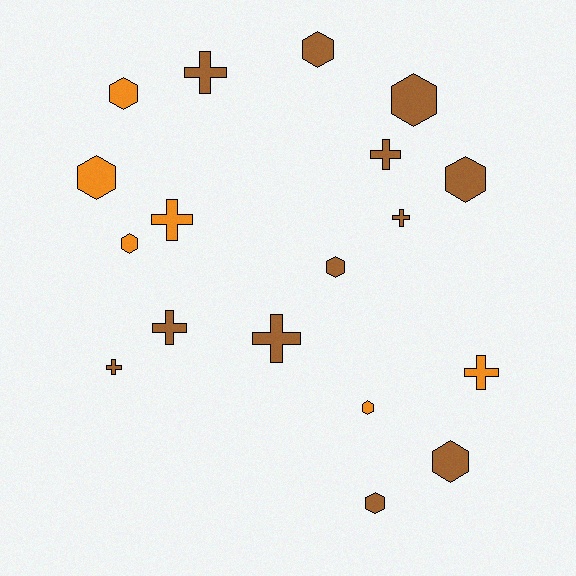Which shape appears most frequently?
Hexagon, with 10 objects.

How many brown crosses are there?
There are 6 brown crosses.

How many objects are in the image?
There are 18 objects.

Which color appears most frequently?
Brown, with 12 objects.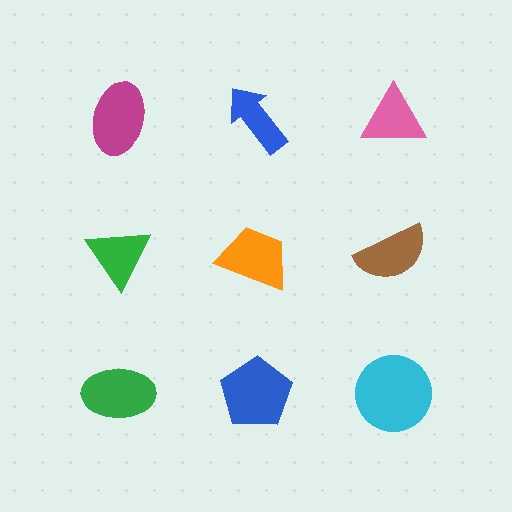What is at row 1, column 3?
A pink triangle.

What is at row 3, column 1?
A green ellipse.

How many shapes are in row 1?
3 shapes.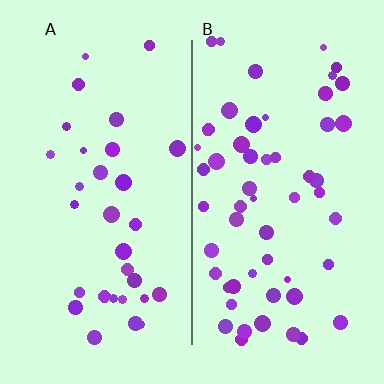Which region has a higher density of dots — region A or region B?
B (the right).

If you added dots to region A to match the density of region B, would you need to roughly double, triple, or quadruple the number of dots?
Approximately double.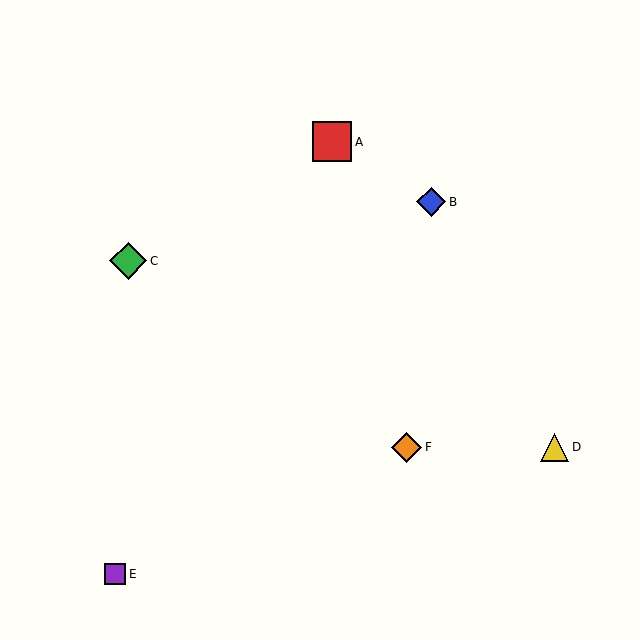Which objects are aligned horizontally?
Objects D, F are aligned horizontally.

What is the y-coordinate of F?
Object F is at y≈447.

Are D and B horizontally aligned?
No, D is at y≈447 and B is at y≈202.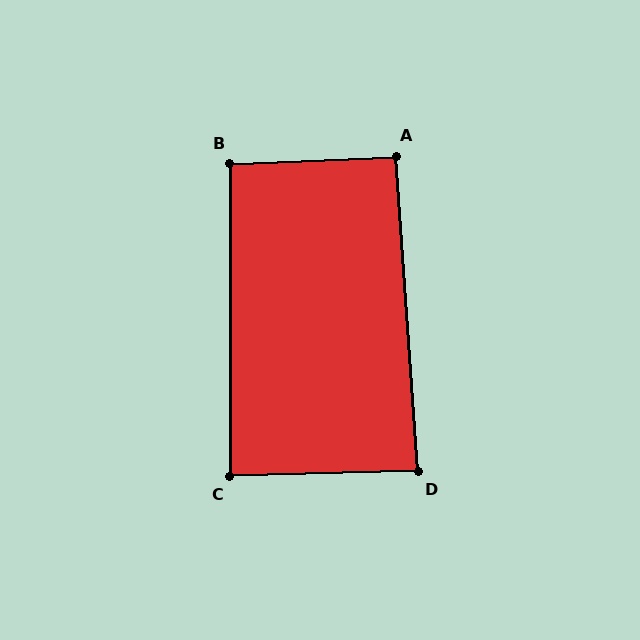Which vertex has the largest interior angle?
B, at approximately 93 degrees.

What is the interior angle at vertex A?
Approximately 92 degrees (approximately right).